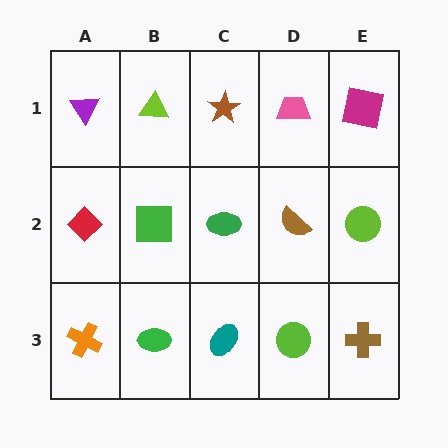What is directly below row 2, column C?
A teal ellipse.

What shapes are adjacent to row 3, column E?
A lime circle (row 2, column E), a lime circle (row 3, column D).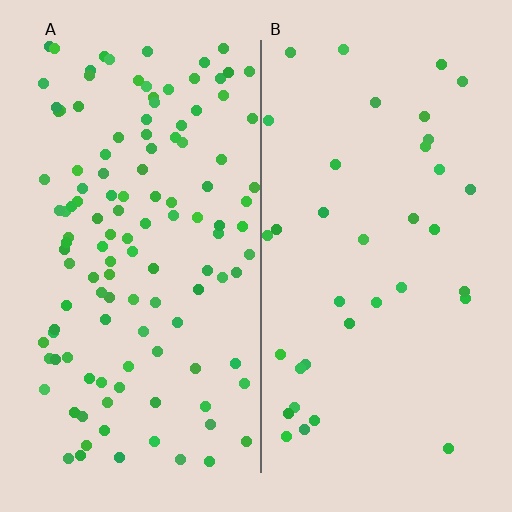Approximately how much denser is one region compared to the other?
Approximately 3.3× — region A over region B.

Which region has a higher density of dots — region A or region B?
A (the left).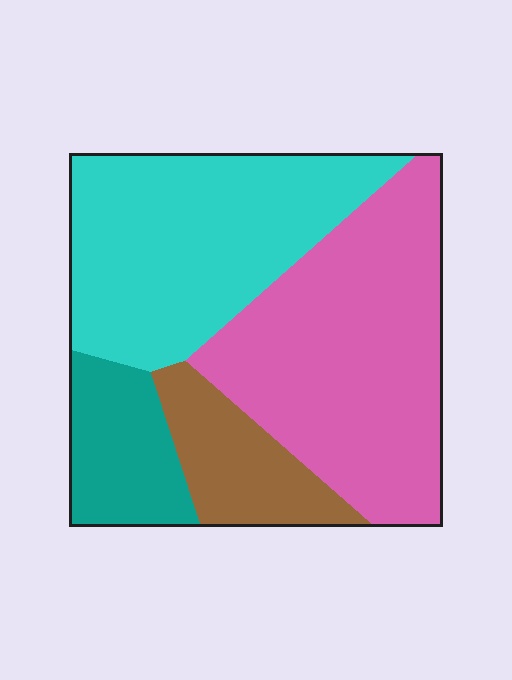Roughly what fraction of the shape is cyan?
Cyan covers roughly 35% of the shape.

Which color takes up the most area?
Pink, at roughly 40%.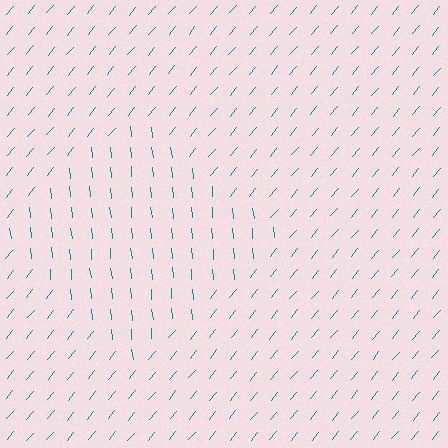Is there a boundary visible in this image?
Yes, there is a texture boundary formed by a change in line orientation.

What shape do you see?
I see a diamond.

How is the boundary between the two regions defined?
The boundary is defined purely by a change in line orientation (approximately 45 degrees difference). All lines are the same color and thickness.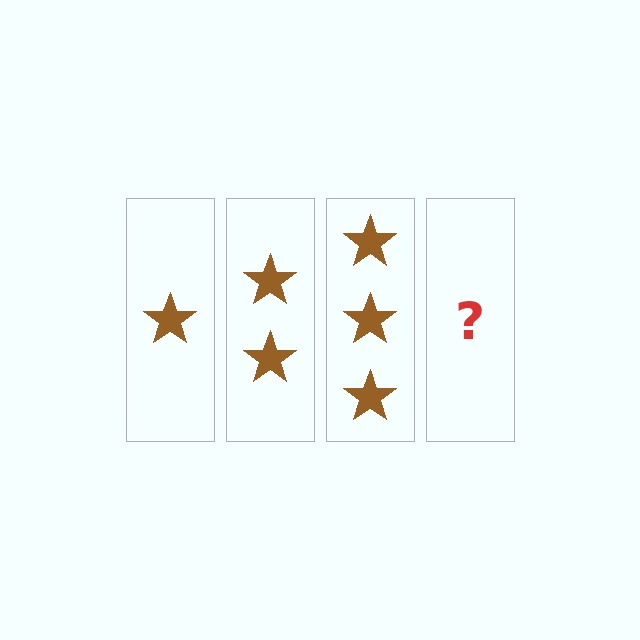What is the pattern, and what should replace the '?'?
The pattern is that each step adds one more star. The '?' should be 4 stars.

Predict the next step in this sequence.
The next step is 4 stars.